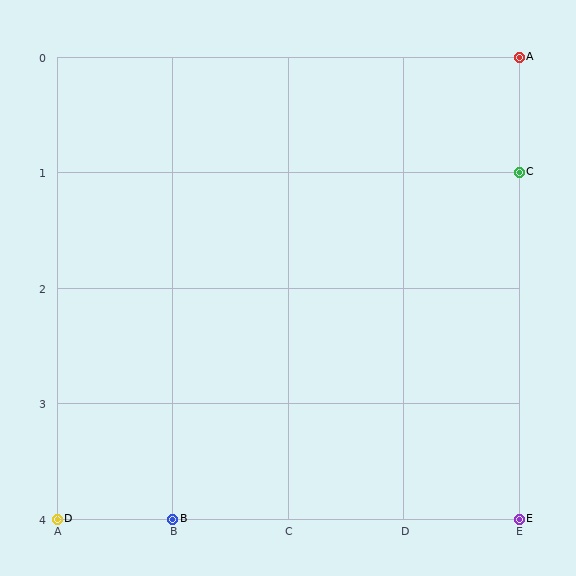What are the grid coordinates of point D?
Point D is at grid coordinates (A, 4).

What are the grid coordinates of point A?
Point A is at grid coordinates (E, 0).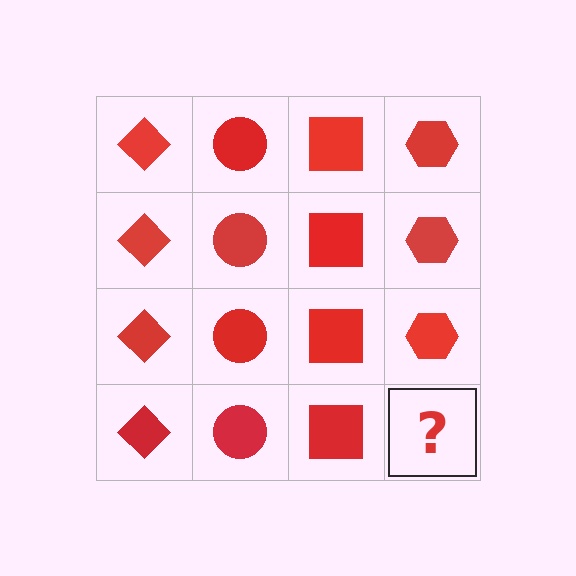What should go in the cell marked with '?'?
The missing cell should contain a red hexagon.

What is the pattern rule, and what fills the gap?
The rule is that each column has a consistent shape. The gap should be filled with a red hexagon.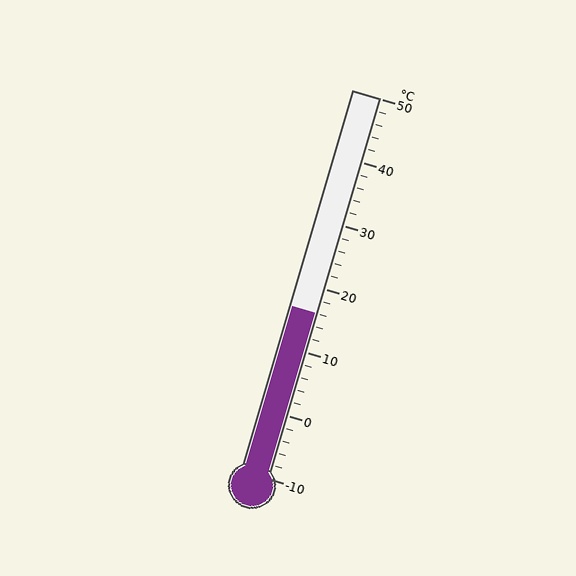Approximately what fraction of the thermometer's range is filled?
The thermometer is filled to approximately 45% of its range.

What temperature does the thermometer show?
The thermometer shows approximately 16°C.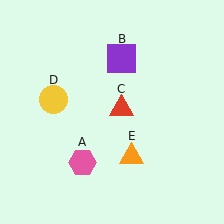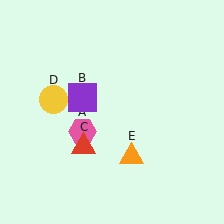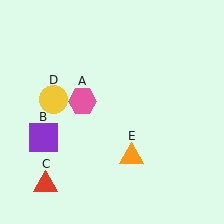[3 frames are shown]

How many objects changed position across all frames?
3 objects changed position: pink hexagon (object A), purple square (object B), red triangle (object C).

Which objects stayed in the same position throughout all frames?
Yellow circle (object D) and orange triangle (object E) remained stationary.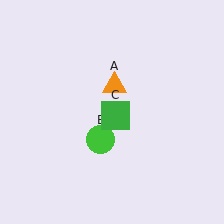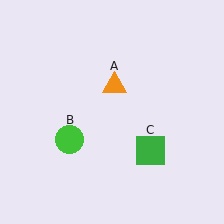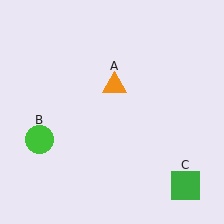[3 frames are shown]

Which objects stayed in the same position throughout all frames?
Orange triangle (object A) remained stationary.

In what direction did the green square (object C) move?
The green square (object C) moved down and to the right.